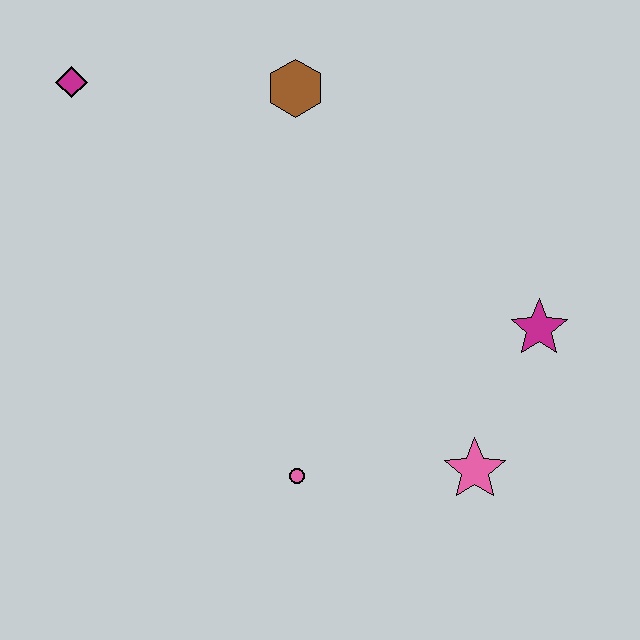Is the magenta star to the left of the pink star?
No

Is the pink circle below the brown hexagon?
Yes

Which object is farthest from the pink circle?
The magenta diamond is farthest from the pink circle.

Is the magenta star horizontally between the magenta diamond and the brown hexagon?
No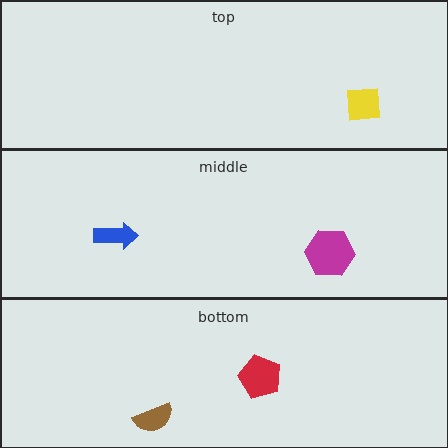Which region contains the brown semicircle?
The bottom region.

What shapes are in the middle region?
The blue arrow, the magenta hexagon.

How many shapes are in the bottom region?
2.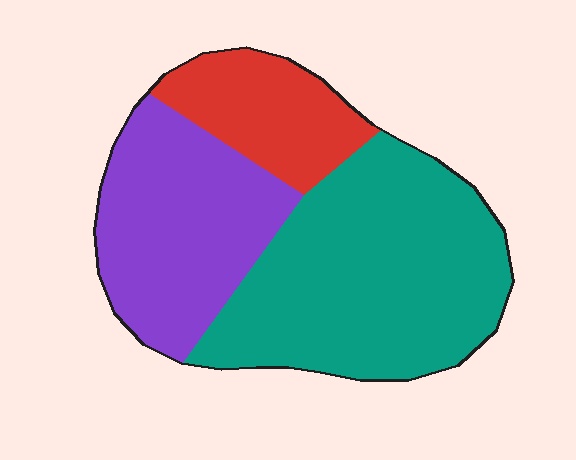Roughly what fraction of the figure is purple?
Purple covers about 30% of the figure.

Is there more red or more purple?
Purple.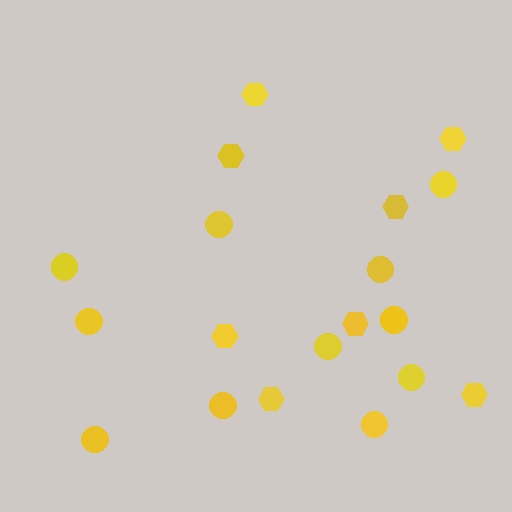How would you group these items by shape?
There are 2 groups: one group of circles (11) and one group of hexagons (8).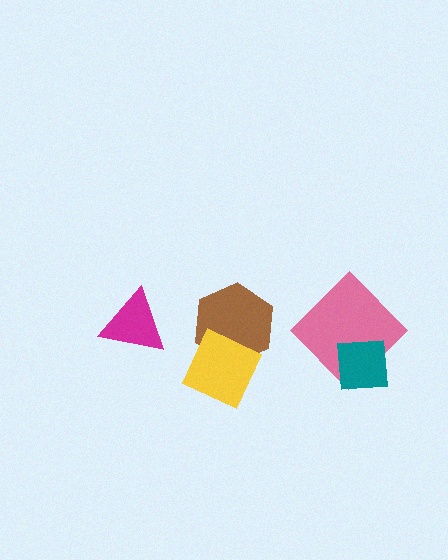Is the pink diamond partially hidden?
Yes, it is partially covered by another shape.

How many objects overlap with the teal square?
1 object overlaps with the teal square.